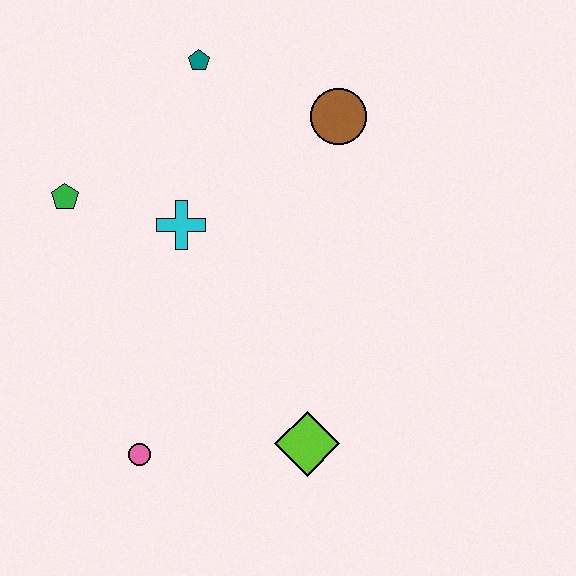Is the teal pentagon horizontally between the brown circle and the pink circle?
Yes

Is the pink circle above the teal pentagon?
No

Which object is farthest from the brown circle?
The pink circle is farthest from the brown circle.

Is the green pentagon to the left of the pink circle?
Yes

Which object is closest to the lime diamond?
The pink circle is closest to the lime diamond.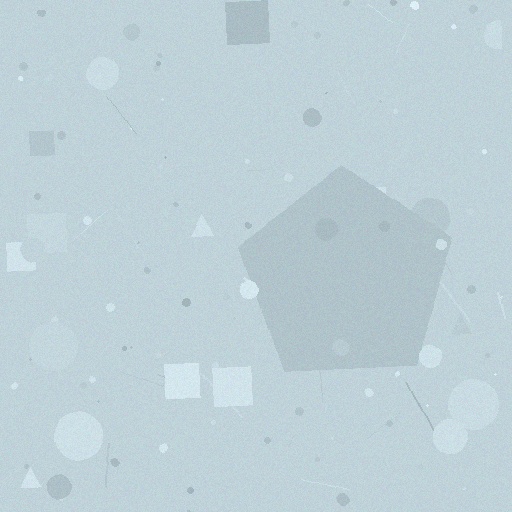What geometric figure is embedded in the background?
A pentagon is embedded in the background.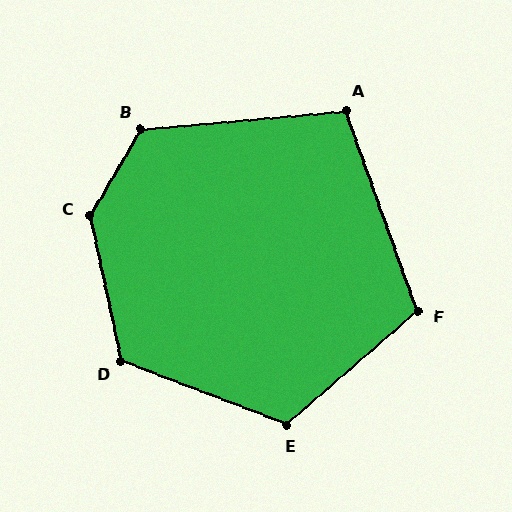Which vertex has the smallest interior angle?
A, at approximately 104 degrees.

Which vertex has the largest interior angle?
C, at approximately 137 degrees.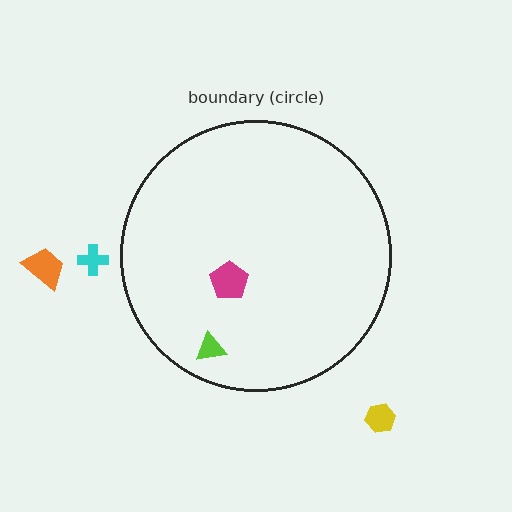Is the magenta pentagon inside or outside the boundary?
Inside.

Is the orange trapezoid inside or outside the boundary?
Outside.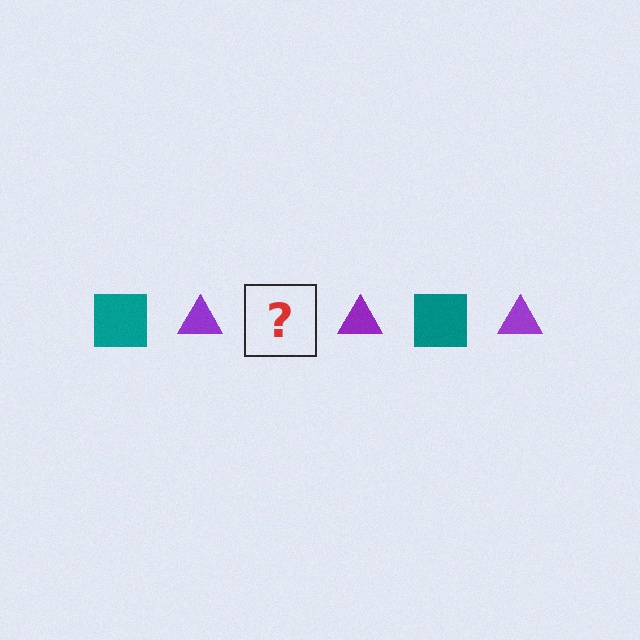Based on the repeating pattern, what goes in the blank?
The blank should be a teal square.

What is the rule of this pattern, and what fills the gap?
The rule is that the pattern alternates between teal square and purple triangle. The gap should be filled with a teal square.